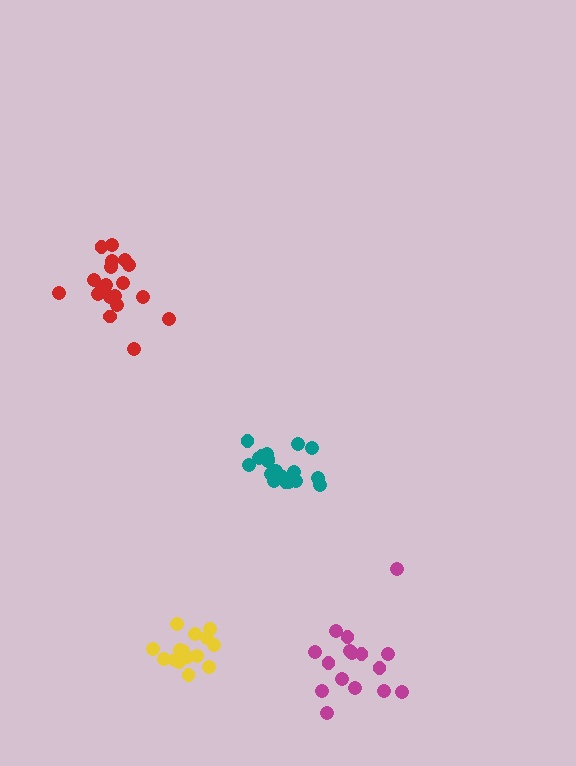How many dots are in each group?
Group 1: 19 dots, Group 2: 16 dots, Group 3: 16 dots, Group 4: 19 dots (70 total).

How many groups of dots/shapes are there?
There are 4 groups.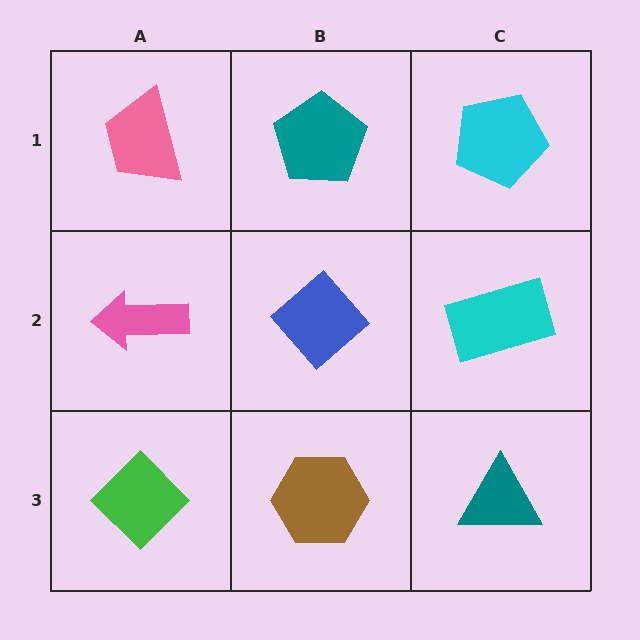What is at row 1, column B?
A teal pentagon.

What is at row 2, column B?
A blue diamond.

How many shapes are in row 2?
3 shapes.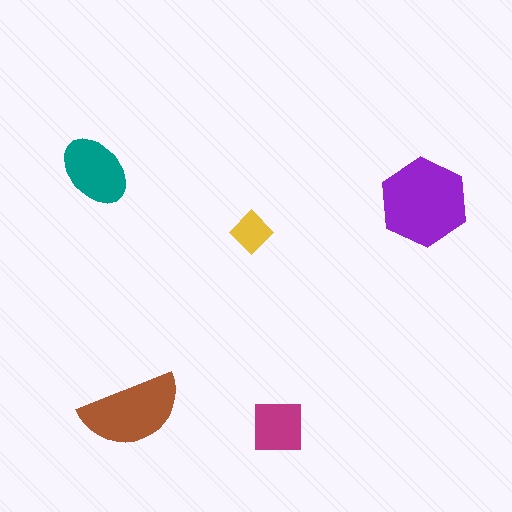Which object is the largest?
The purple hexagon.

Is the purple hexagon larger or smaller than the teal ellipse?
Larger.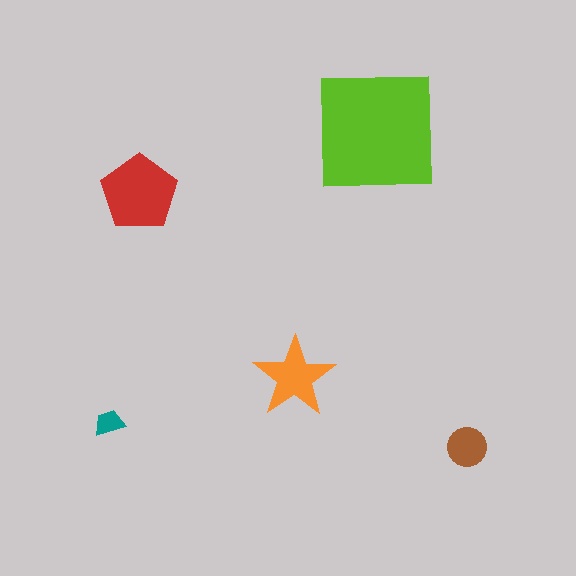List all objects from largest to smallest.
The lime square, the red pentagon, the orange star, the brown circle, the teal trapezoid.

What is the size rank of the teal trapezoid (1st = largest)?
5th.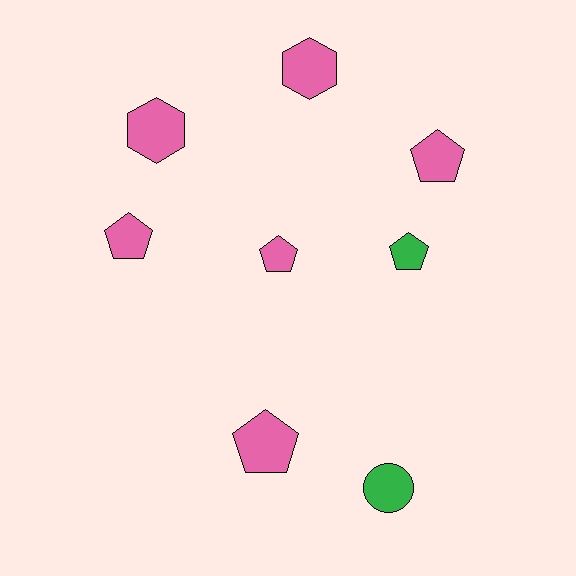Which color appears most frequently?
Pink, with 6 objects.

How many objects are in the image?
There are 8 objects.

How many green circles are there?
There is 1 green circle.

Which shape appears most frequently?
Pentagon, with 5 objects.